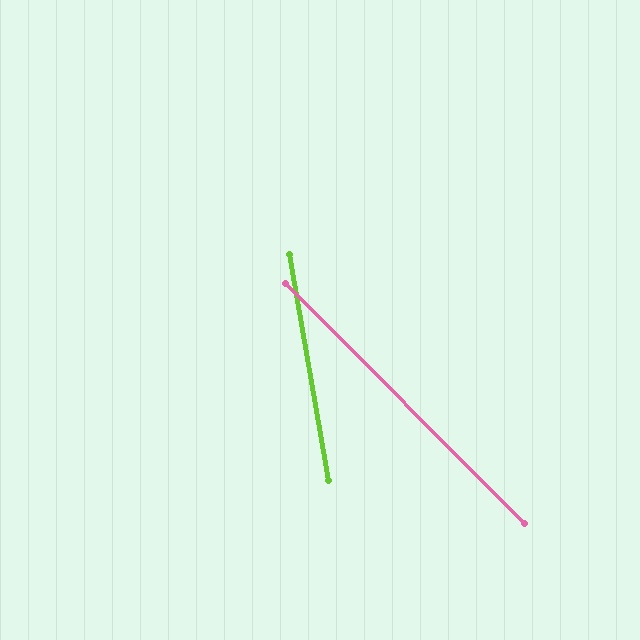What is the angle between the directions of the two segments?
Approximately 35 degrees.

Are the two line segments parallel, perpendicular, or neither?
Neither parallel nor perpendicular — they differ by about 35°.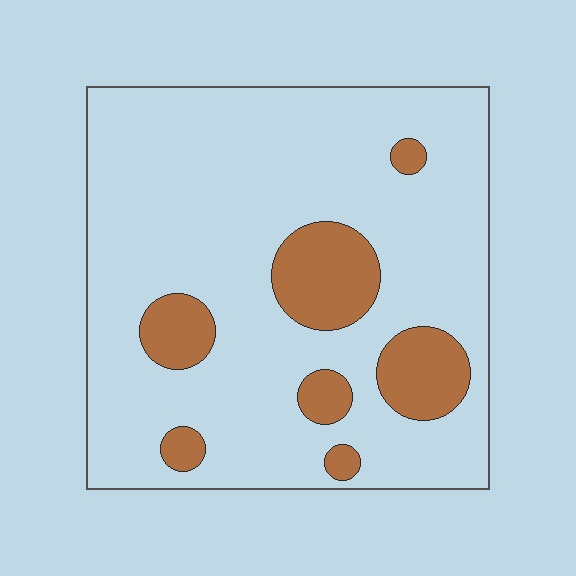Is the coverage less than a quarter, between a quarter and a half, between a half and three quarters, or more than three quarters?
Less than a quarter.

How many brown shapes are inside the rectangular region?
7.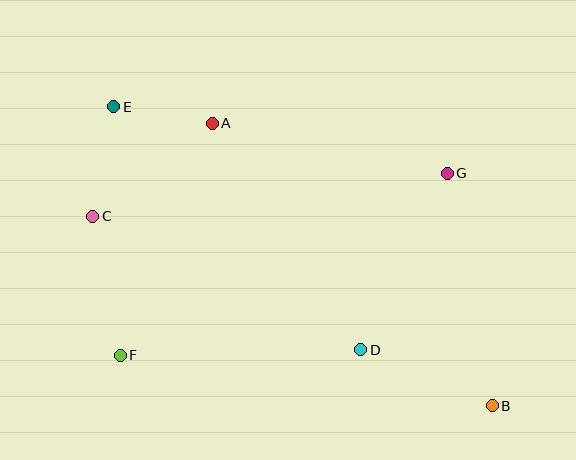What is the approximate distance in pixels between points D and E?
The distance between D and E is approximately 346 pixels.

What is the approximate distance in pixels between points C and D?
The distance between C and D is approximately 299 pixels.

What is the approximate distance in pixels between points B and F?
The distance between B and F is approximately 376 pixels.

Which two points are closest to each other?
Points A and E are closest to each other.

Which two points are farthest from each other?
Points B and E are farthest from each other.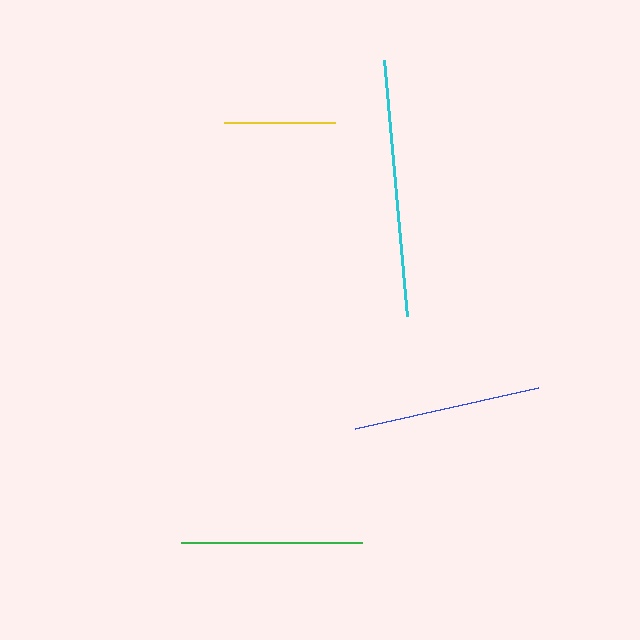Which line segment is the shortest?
The yellow line is the shortest at approximately 111 pixels.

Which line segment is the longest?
The cyan line is the longest at approximately 257 pixels.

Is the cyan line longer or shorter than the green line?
The cyan line is longer than the green line.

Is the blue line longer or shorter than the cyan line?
The cyan line is longer than the blue line.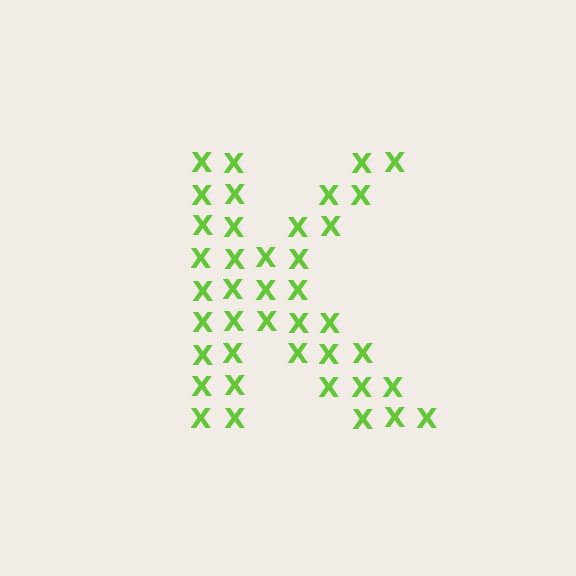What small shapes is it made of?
It is made of small letter X's.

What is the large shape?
The large shape is the letter K.